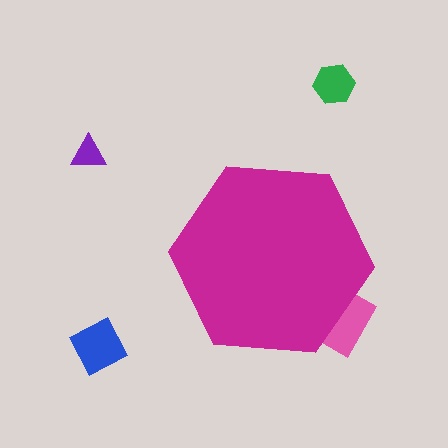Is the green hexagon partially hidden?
No, the green hexagon is fully visible.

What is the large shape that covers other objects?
A magenta hexagon.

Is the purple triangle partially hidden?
No, the purple triangle is fully visible.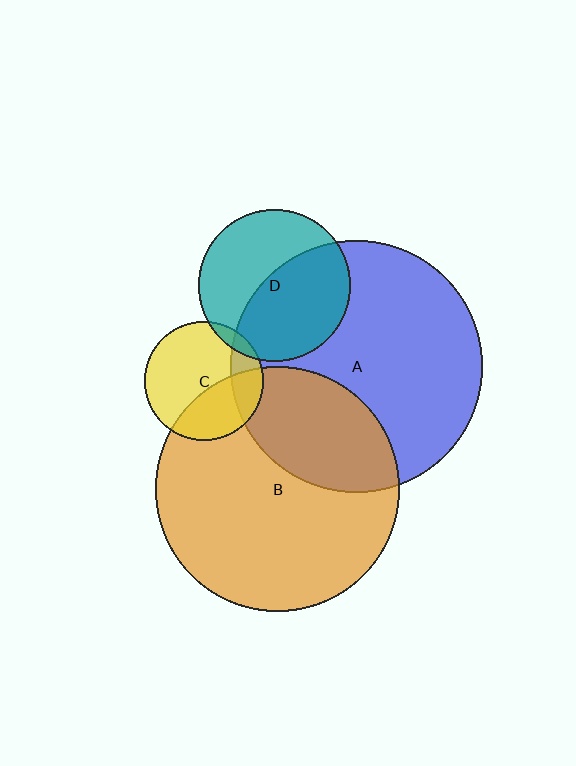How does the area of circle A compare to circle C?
Approximately 4.5 times.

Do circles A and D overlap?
Yes.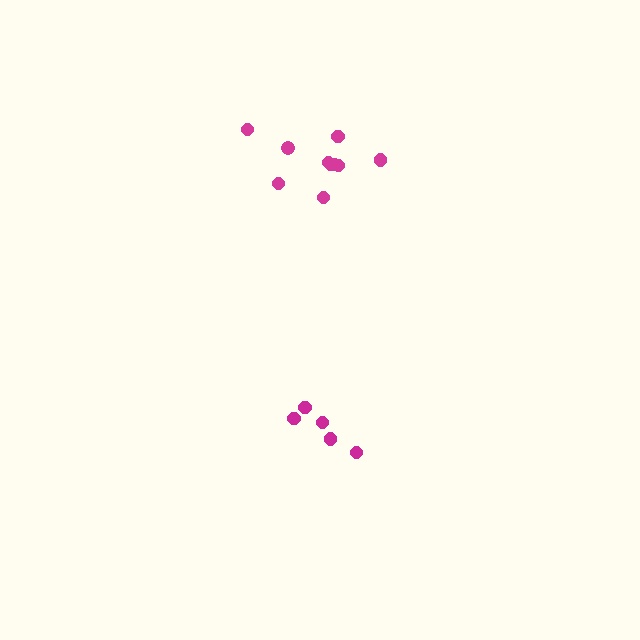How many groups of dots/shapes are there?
There are 2 groups.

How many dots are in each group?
Group 1: 10 dots, Group 2: 5 dots (15 total).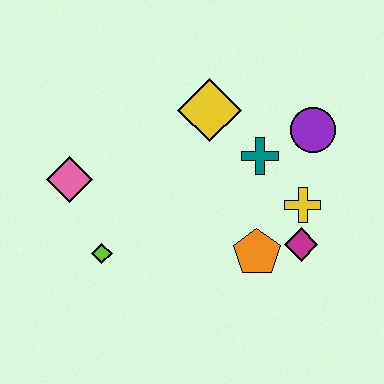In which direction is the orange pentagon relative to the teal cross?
The orange pentagon is below the teal cross.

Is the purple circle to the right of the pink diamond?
Yes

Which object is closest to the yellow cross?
The magenta diamond is closest to the yellow cross.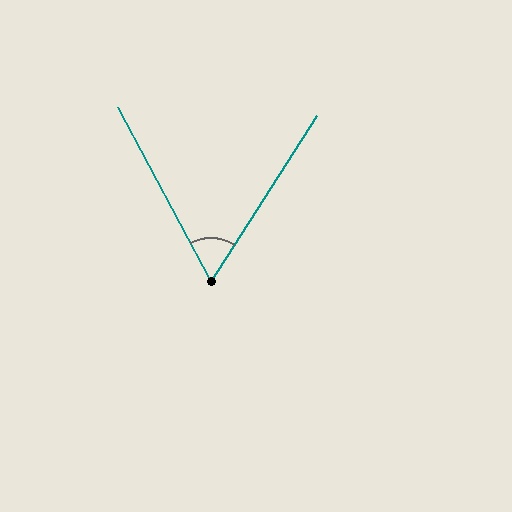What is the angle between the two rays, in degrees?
Approximately 61 degrees.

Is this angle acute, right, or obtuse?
It is acute.